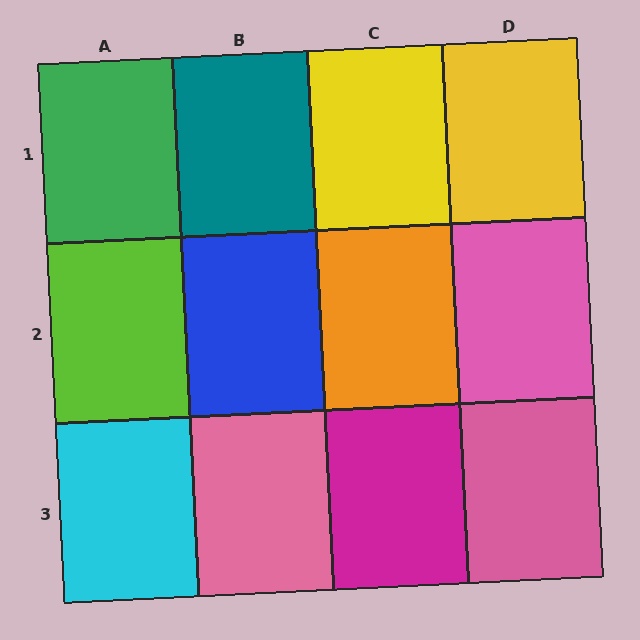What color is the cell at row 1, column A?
Green.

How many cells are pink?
3 cells are pink.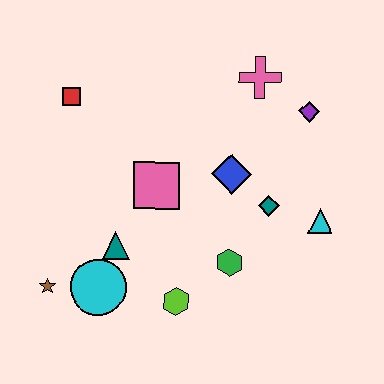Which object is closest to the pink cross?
The purple diamond is closest to the pink cross.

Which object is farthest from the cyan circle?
The purple diamond is farthest from the cyan circle.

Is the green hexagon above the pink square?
No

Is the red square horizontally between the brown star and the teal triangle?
Yes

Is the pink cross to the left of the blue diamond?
No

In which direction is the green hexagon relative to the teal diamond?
The green hexagon is below the teal diamond.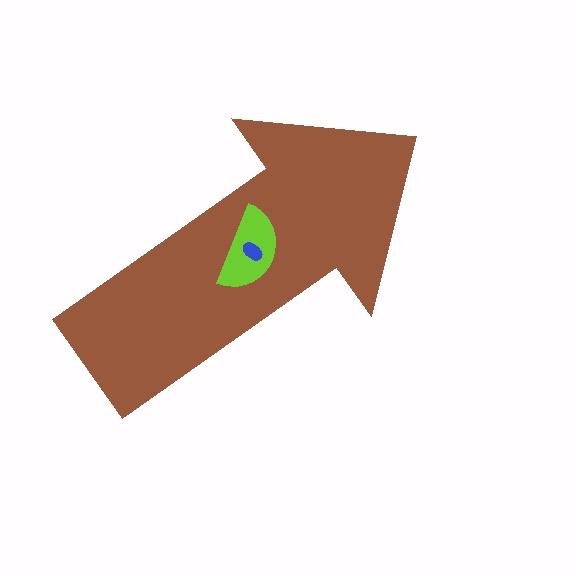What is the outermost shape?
The brown arrow.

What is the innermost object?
The blue ellipse.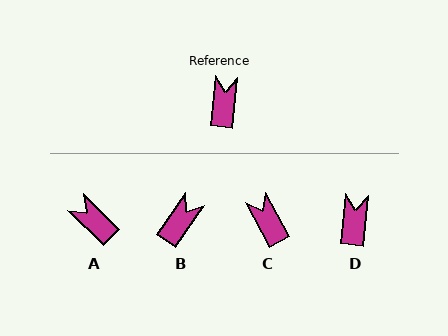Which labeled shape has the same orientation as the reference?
D.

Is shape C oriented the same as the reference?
No, it is off by about 34 degrees.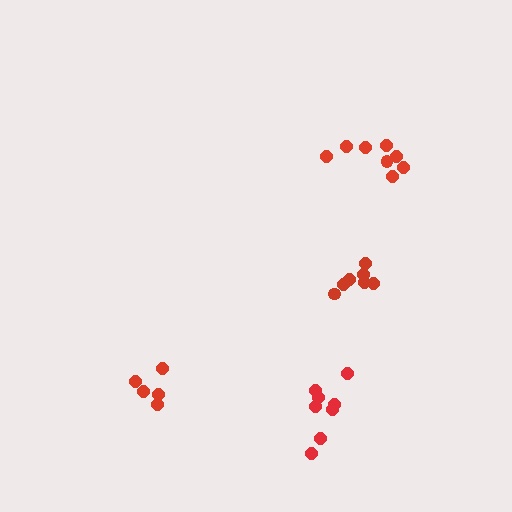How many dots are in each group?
Group 1: 7 dots, Group 2: 8 dots, Group 3: 8 dots, Group 4: 5 dots (28 total).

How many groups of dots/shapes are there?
There are 4 groups.